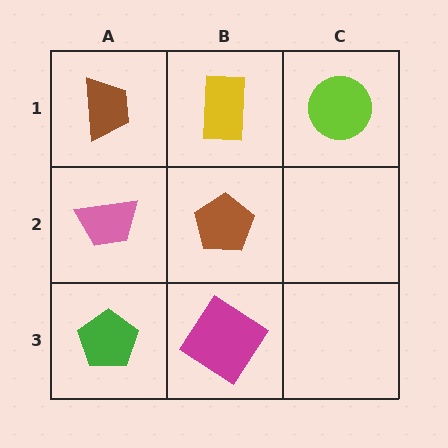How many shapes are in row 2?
2 shapes.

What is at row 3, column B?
A magenta diamond.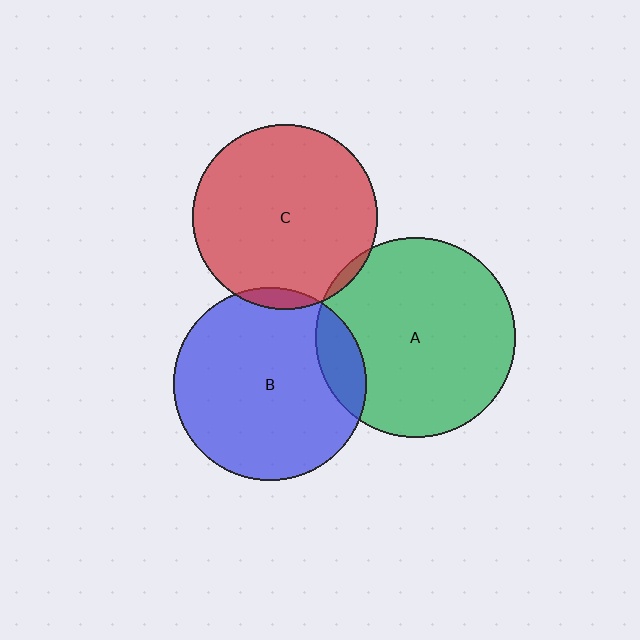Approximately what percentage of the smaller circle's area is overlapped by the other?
Approximately 5%.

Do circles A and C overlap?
Yes.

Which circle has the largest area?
Circle A (green).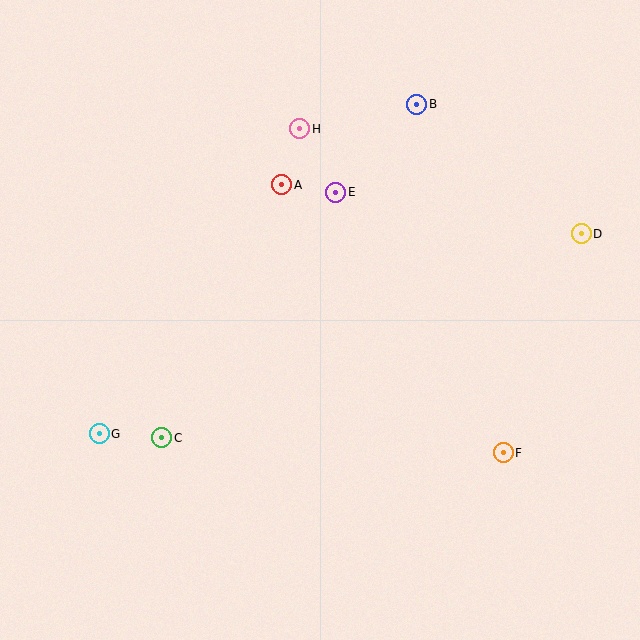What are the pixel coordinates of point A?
Point A is at (282, 185).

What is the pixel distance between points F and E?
The distance between F and E is 310 pixels.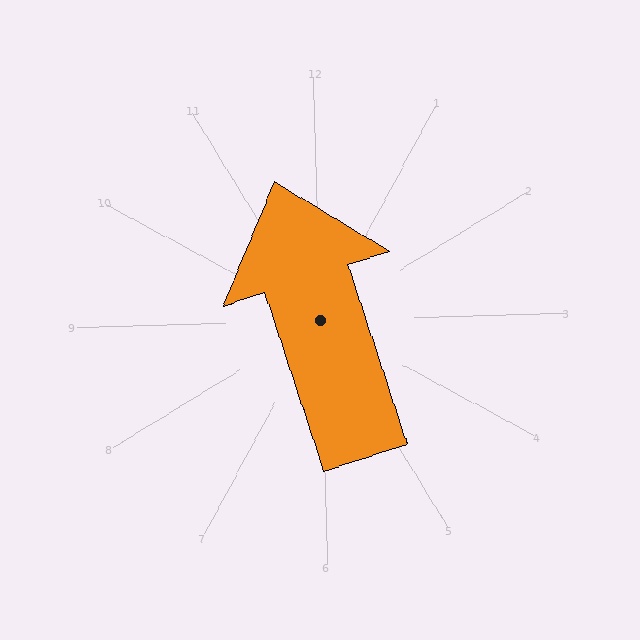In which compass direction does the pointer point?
North.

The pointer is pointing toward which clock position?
Roughly 11 o'clock.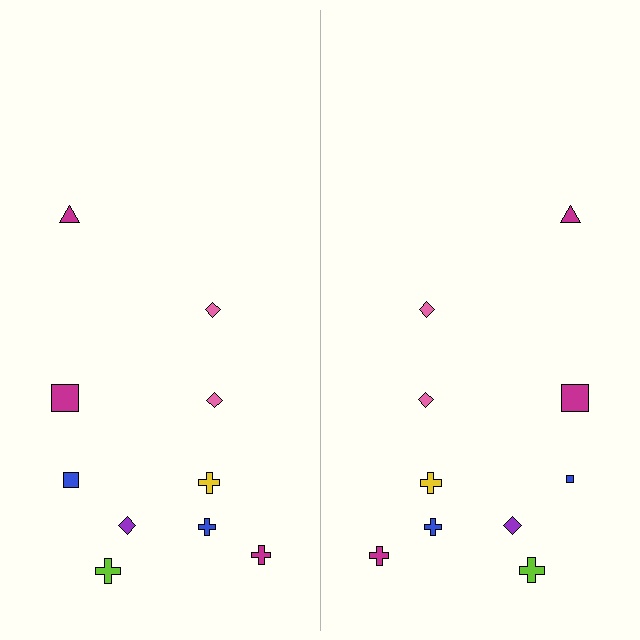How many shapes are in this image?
There are 20 shapes in this image.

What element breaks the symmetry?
The blue square on the right side has a different size than its mirror counterpart.